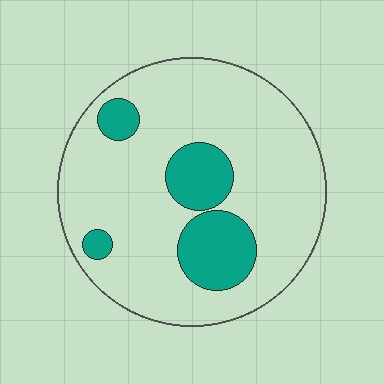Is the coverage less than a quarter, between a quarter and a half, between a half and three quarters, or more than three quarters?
Less than a quarter.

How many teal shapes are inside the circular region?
4.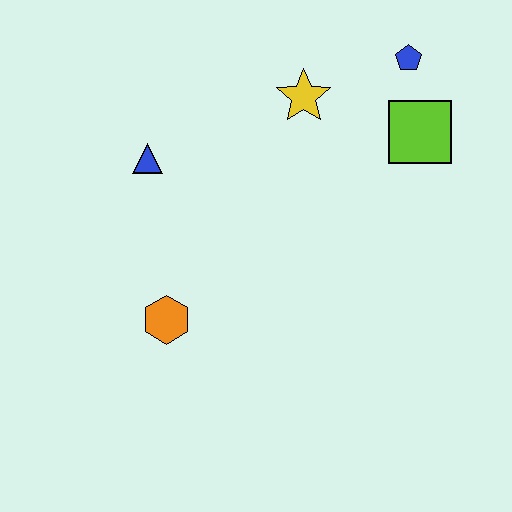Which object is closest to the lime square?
The blue pentagon is closest to the lime square.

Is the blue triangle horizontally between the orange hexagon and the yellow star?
No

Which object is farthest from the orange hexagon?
The blue pentagon is farthest from the orange hexagon.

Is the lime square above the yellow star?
No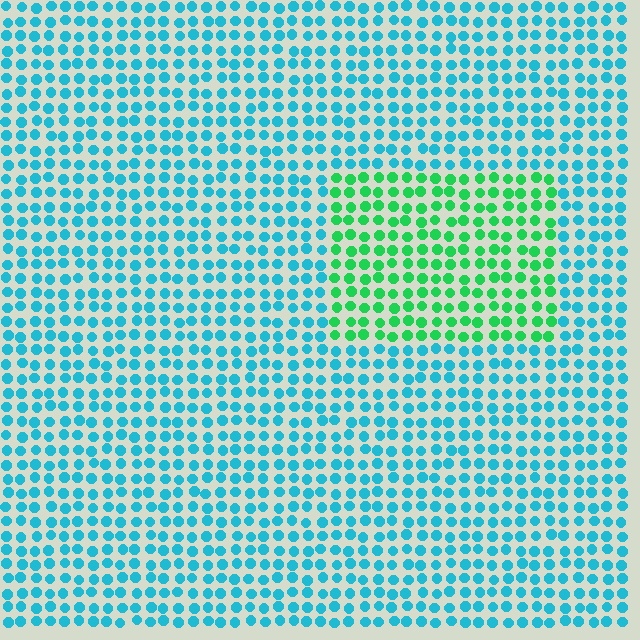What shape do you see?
I see a rectangle.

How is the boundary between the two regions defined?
The boundary is defined purely by a slight shift in hue (about 51 degrees). Spacing, size, and orientation are identical on both sides.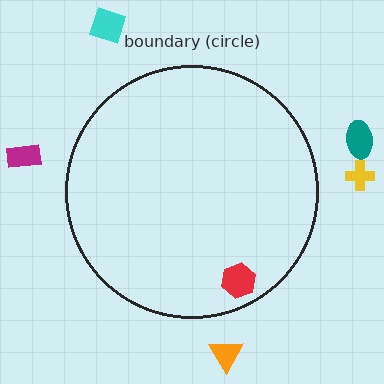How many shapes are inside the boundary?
1 inside, 5 outside.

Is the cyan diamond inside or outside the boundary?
Outside.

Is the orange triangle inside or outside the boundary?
Outside.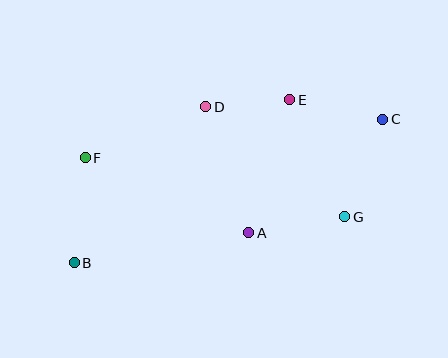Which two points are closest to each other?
Points D and E are closest to each other.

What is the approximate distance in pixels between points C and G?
The distance between C and G is approximately 105 pixels.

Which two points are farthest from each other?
Points B and C are farthest from each other.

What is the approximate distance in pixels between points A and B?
The distance between A and B is approximately 177 pixels.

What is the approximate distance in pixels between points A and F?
The distance between A and F is approximately 180 pixels.